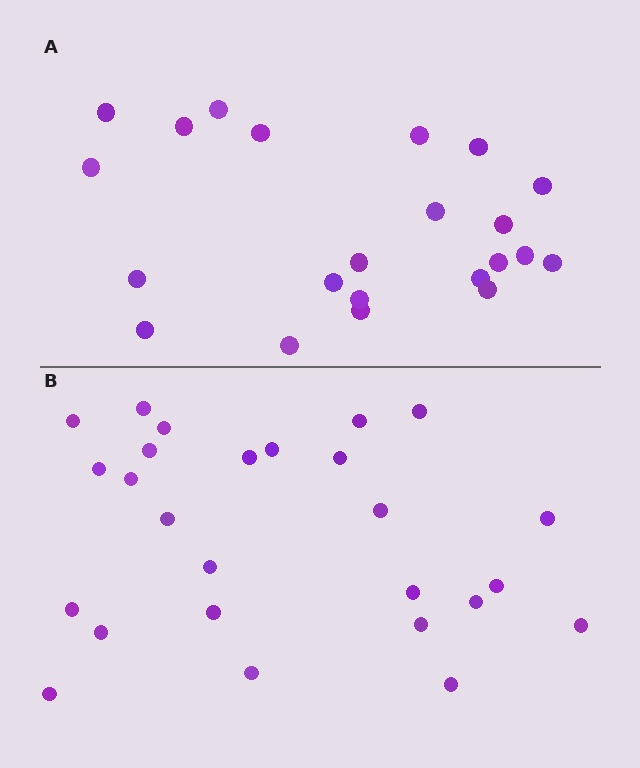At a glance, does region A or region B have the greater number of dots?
Region B (the bottom region) has more dots.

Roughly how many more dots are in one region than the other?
Region B has about 4 more dots than region A.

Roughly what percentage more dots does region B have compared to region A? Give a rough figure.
About 20% more.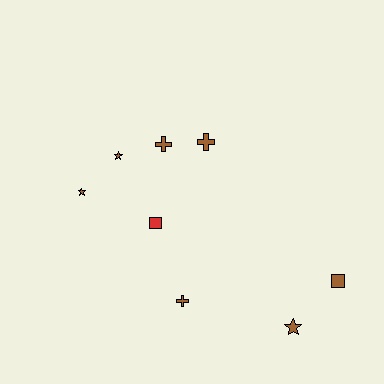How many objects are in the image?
There are 8 objects.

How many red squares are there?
There is 1 red square.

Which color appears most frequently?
Brown, with 7 objects.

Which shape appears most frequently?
Cross, with 3 objects.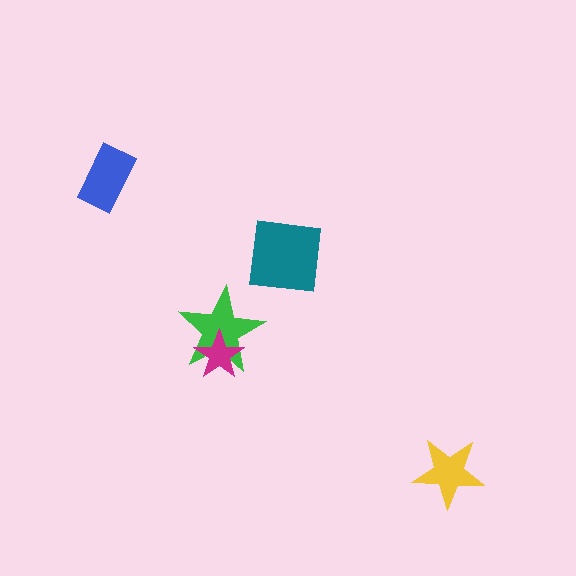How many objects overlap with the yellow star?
0 objects overlap with the yellow star.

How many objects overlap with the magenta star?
1 object overlaps with the magenta star.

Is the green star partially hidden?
Yes, it is partially covered by another shape.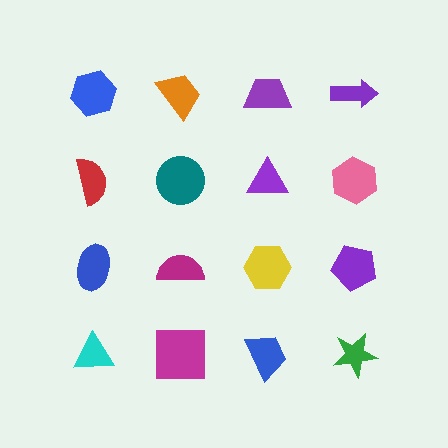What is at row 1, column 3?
A purple trapezoid.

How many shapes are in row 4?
4 shapes.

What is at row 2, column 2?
A teal circle.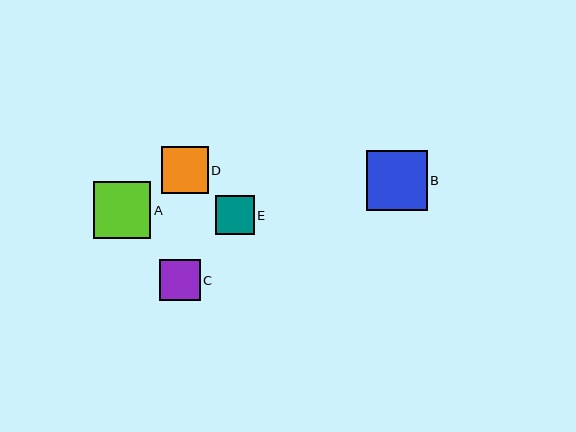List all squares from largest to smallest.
From largest to smallest: B, A, D, C, E.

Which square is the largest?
Square B is the largest with a size of approximately 61 pixels.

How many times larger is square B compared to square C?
Square B is approximately 1.5 times the size of square C.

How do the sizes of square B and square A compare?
Square B and square A are approximately the same size.